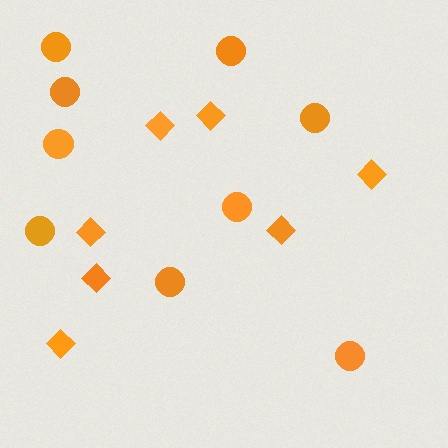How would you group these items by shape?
There are 2 groups: one group of circles (9) and one group of diamonds (7).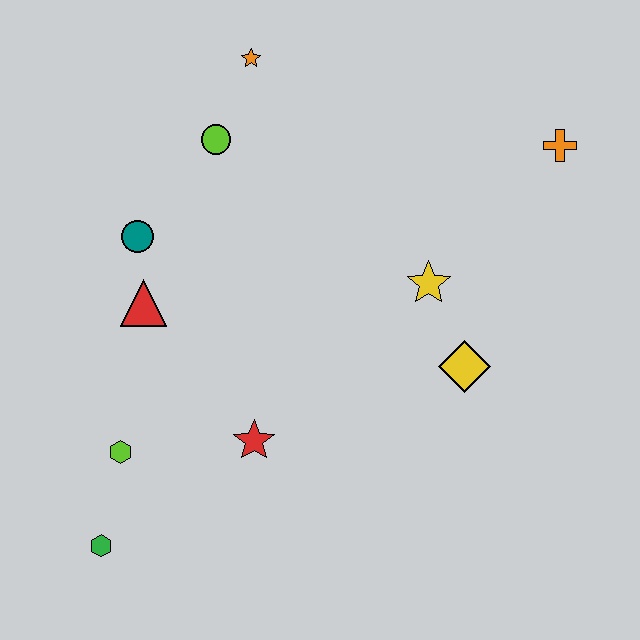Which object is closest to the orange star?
The lime circle is closest to the orange star.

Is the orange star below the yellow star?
No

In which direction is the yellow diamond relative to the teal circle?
The yellow diamond is to the right of the teal circle.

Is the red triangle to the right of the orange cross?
No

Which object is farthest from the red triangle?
The orange cross is farthest from the red triangle.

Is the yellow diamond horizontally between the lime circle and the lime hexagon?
No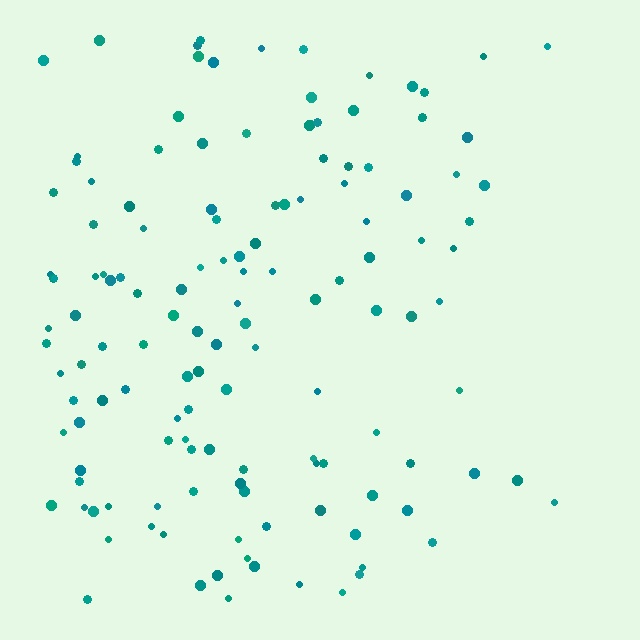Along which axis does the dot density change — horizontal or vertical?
Horizontal.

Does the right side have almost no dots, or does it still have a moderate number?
Still a moderate number, just noticeably fewer than the left.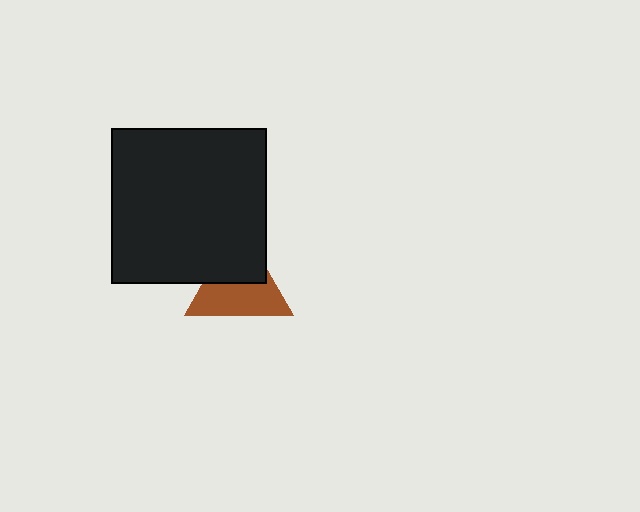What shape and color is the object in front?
The object in front is a black square.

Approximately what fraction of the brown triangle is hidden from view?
Roughly 43% of the brown triangle is hidden behind the black square.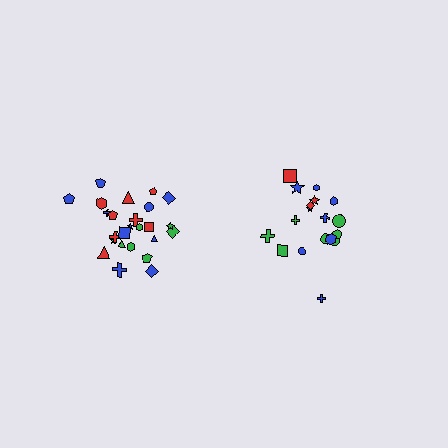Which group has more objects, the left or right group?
The left group.